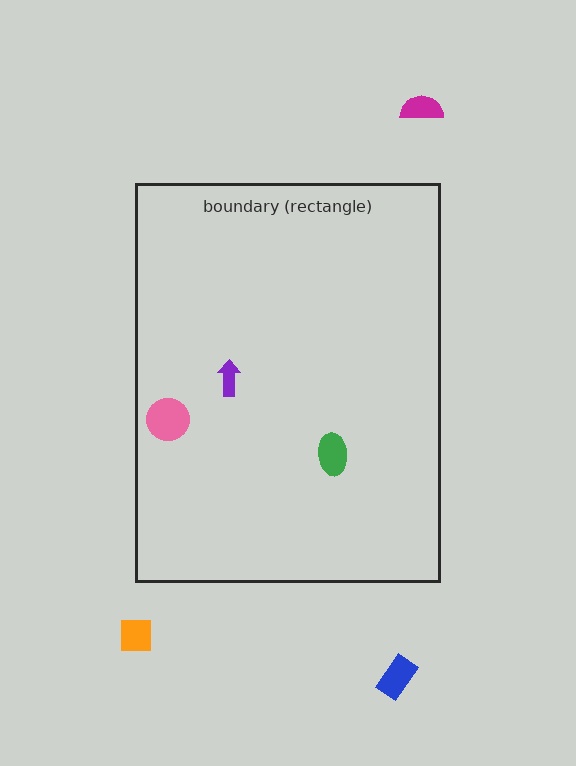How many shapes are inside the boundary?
3 inside, 3 outside.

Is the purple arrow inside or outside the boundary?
Inside.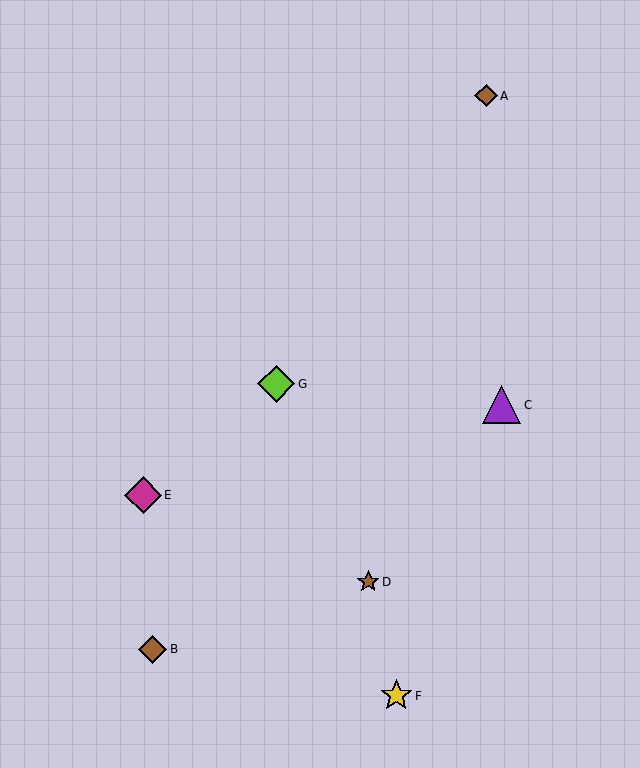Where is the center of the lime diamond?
The center of the lime diamond is at (276, 384).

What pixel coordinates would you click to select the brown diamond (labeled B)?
Click at (152, 649) to select the brown diamond B.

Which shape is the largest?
The purple triangle (labeled C) is the largest.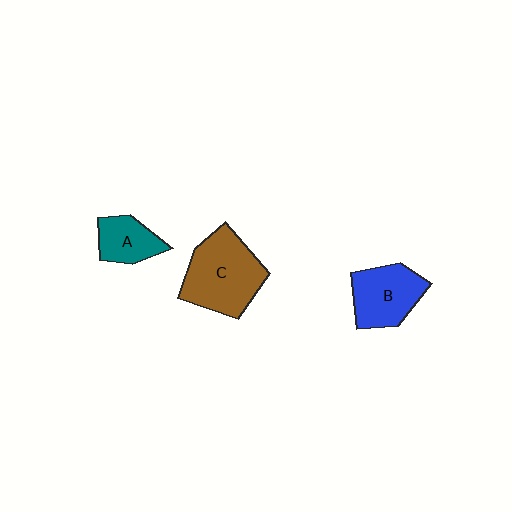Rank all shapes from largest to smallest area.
From largest to smallest: C (brown), B (blue), A (teal).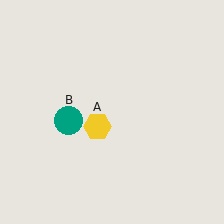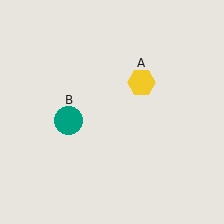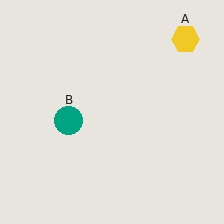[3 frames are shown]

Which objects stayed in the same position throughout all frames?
Teal circle (object B) remained stationary.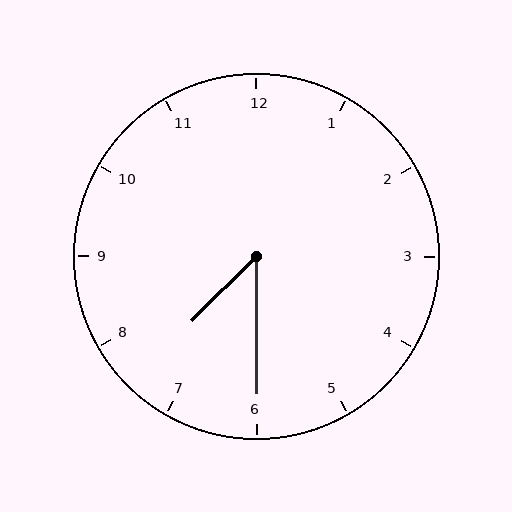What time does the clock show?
7:30.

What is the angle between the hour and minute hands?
Approximately 45 degrees.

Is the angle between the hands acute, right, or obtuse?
It is acute.